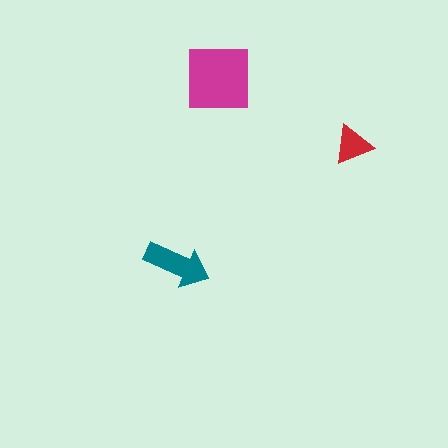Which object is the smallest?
The red triangle.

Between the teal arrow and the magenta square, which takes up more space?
The magenta square.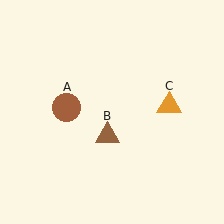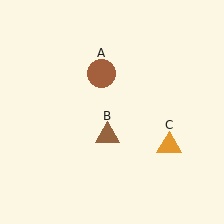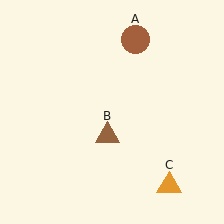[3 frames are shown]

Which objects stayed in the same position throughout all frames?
Brown triangle (object B) remained stationary.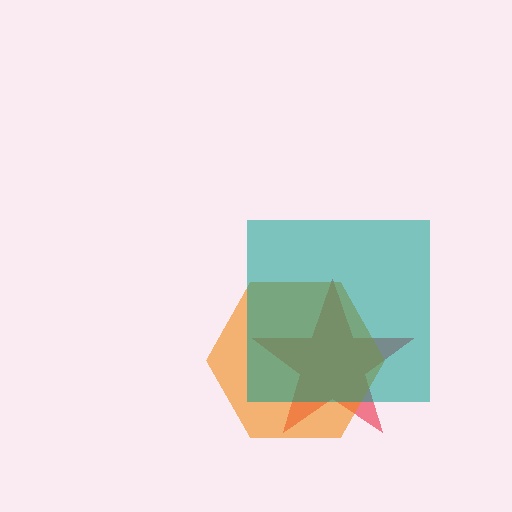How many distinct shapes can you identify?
There are 3 distinct shapes: a red star, an orange hexagon, a teal square.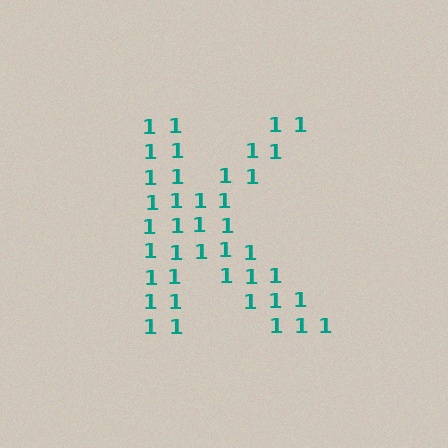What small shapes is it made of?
It is made of small digit 1's.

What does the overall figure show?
The overall figure shows the letter K.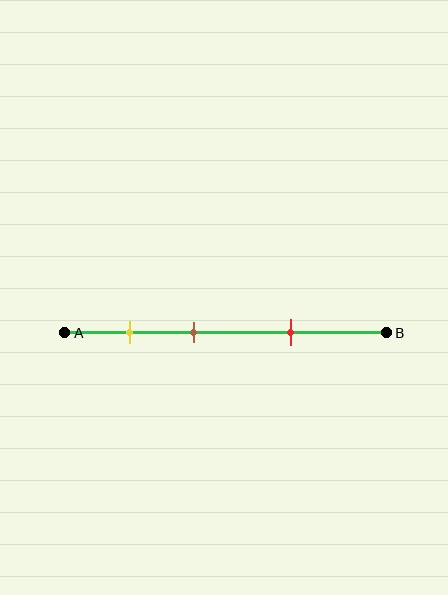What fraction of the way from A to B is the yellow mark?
The yellow mark is approximately 20% (0.2) of the way from A to B.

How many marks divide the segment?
There are 3 marks dividing the segment.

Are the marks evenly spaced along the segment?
Yes, the marks are approximately evenly spaced.